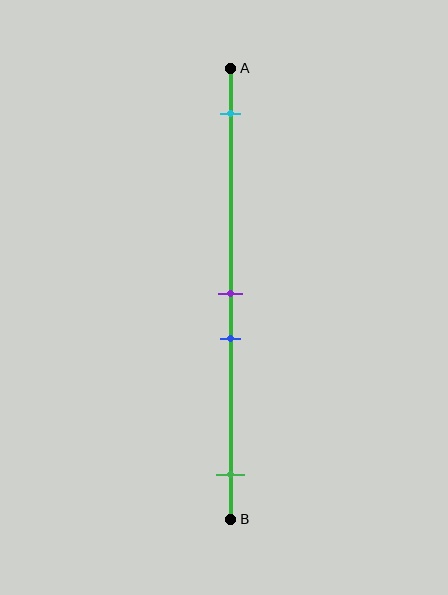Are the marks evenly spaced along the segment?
No, the marks are not evenly spaced.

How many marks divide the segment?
There are 4 marks dividing the segment.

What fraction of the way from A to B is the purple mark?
The purple mark is approximately 50% (0.5) of the way from A to B.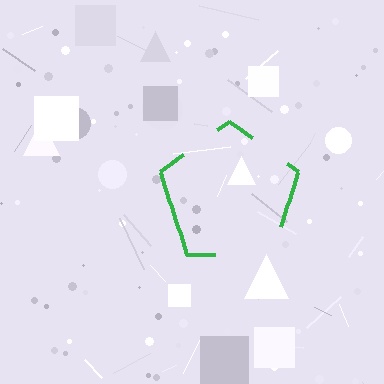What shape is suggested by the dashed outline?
The dashed outline suggests a pentagon.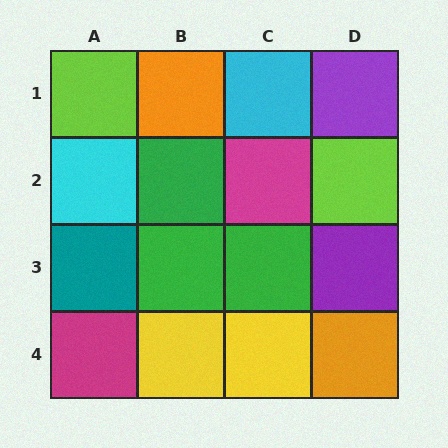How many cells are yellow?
2 cells are yellow.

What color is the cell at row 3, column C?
Green.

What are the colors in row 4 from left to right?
Magenta, yellow, yellow, orange.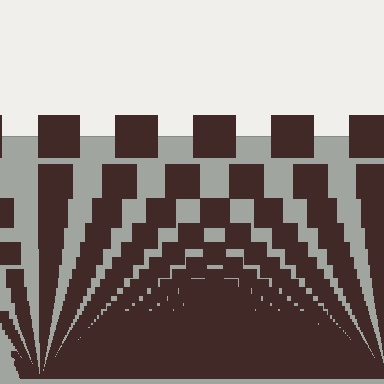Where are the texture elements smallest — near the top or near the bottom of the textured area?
Near the bottom.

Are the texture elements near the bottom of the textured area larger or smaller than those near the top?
Smaller. The gradient is inverted — elements near the bottom are smaller and denser.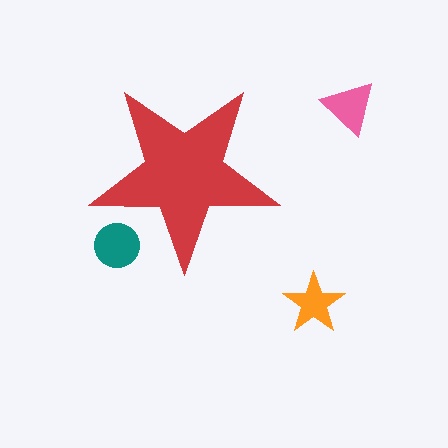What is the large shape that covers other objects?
A red star.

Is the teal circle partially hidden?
Yes, the teal circle is partially hidden behind the red star.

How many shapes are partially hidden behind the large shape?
1 shape is partially hidden.